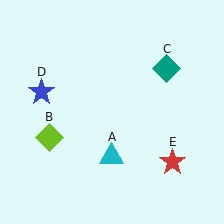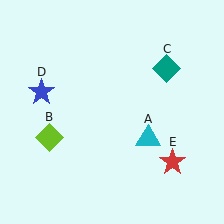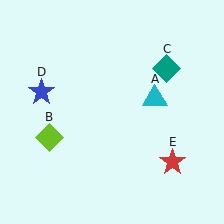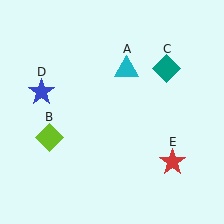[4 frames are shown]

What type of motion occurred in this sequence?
The cyan triangle (object A) rotated counterclockwise around the center of the scene.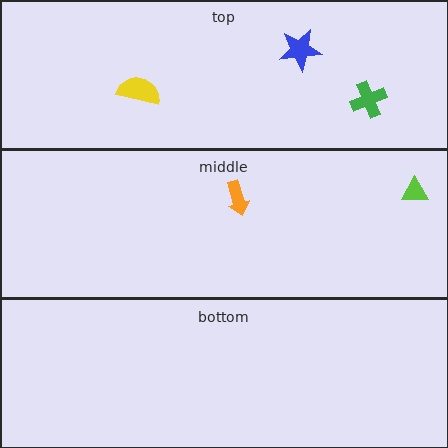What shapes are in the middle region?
The orange arrow, the lime triangle.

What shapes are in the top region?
The green cross, the yellow semicircle, the blue star.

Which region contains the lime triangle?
The middle region.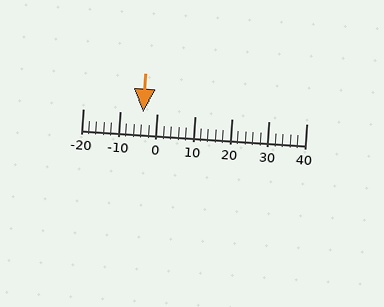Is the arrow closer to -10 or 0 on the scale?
The arrow is closer to 0.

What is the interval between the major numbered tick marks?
The major tick marks are spaced 10 units apart.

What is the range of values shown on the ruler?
The ruler shows values from -20 to 40.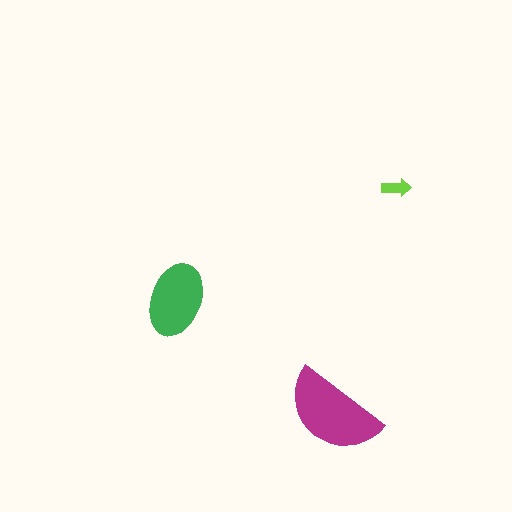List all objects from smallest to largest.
The lime arrow, the green ellipse, the magenta semicircle.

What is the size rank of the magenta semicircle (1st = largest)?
1st.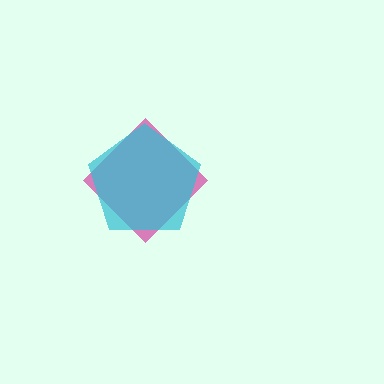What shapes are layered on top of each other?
The layered shapes are: a magenta diamond, a cyan pentagon.